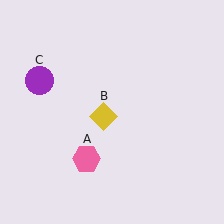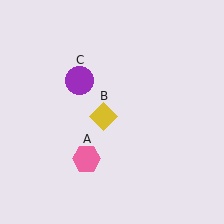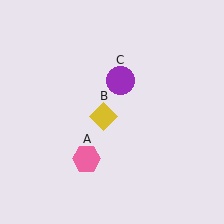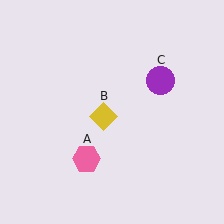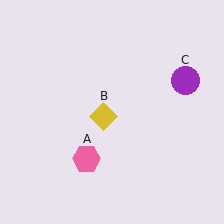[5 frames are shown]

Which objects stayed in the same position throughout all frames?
Pink hexagon (object A) and yellow diamond (object B) remained stationary.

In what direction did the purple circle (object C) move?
The purple circle (object C) moved right.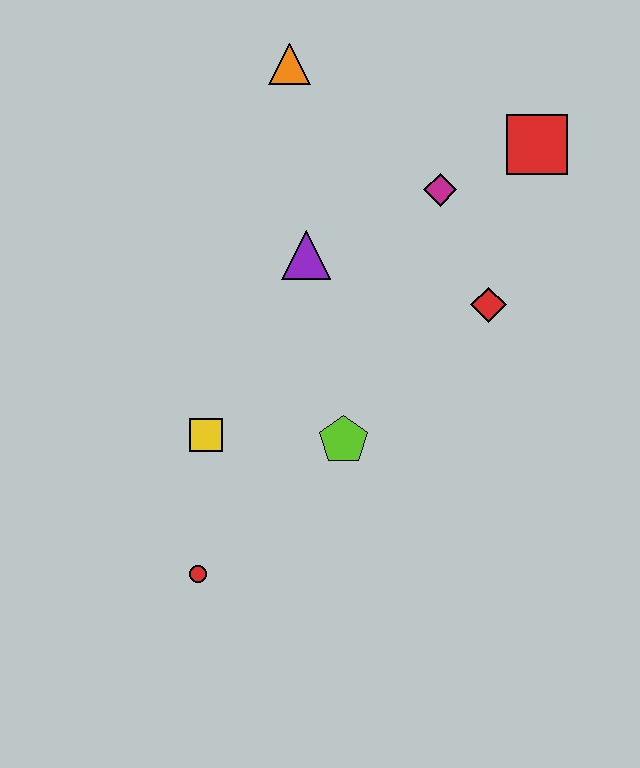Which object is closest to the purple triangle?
The magenta diamond is closest to the purple triangle.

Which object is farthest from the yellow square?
The red square is farthest from the yellow square.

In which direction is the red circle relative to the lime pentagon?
The red circle is to the left of the lime pentagon.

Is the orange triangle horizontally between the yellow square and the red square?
Yes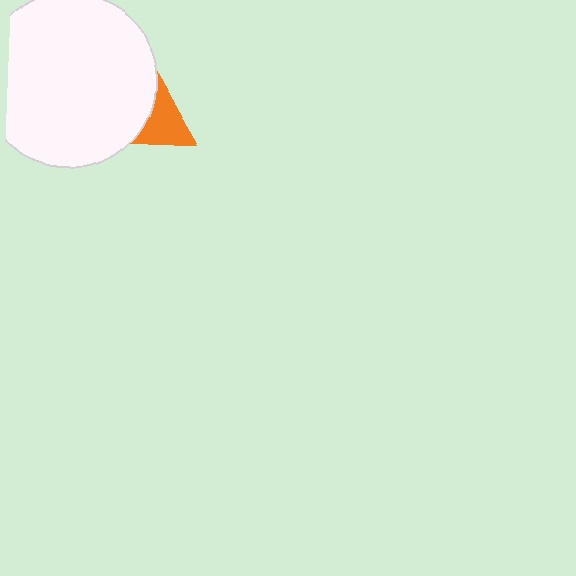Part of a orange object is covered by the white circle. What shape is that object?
It is a triangle.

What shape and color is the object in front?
The object in front is a white circle.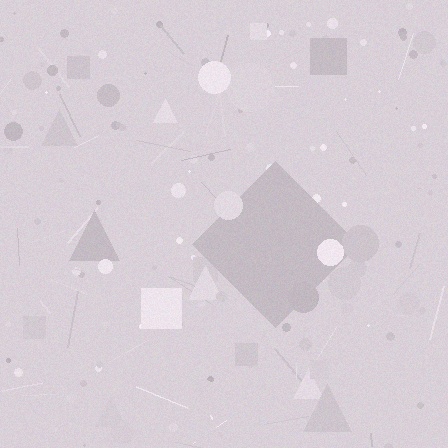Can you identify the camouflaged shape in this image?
The camouflaged shape is a diamond.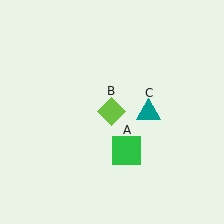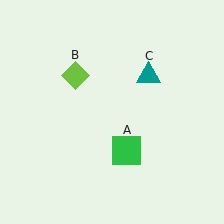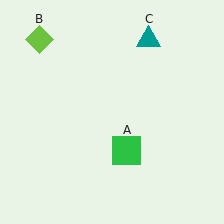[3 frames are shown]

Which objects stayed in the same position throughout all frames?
Green square (object A) remained stationary.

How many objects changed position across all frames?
2 objects changed position: lime diamond (object B), teal triangle (object C).